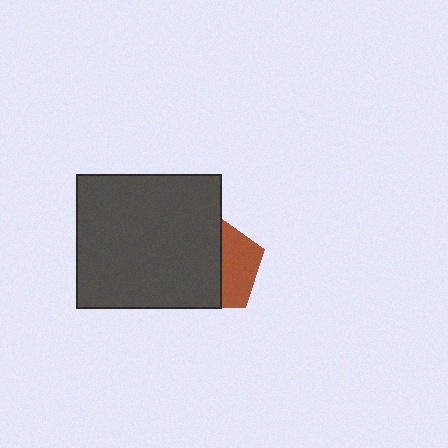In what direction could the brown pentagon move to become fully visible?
The brown pentagon could move right. That would shift it out from behind the dark gray rectangle entirely.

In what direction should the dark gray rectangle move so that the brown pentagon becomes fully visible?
The dark gray rectangle should move left. That is the shortest direction to clear the overlap and leave the brown pentagon fully visible.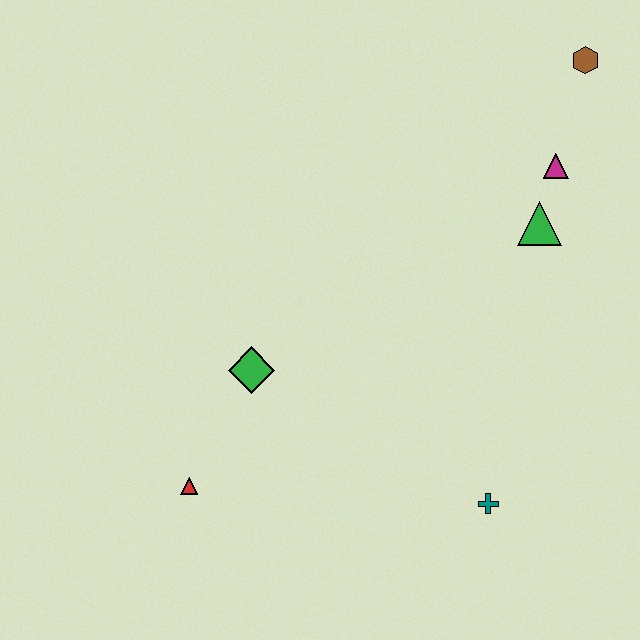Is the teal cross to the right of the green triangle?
No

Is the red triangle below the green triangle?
Yes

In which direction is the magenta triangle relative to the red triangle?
The magenta triangle is to the right of the red triangle.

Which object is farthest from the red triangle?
The brown hexagon is farthest from the red triangle.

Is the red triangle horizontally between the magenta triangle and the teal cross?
No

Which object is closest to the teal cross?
The green diamond is closest to the teal cross.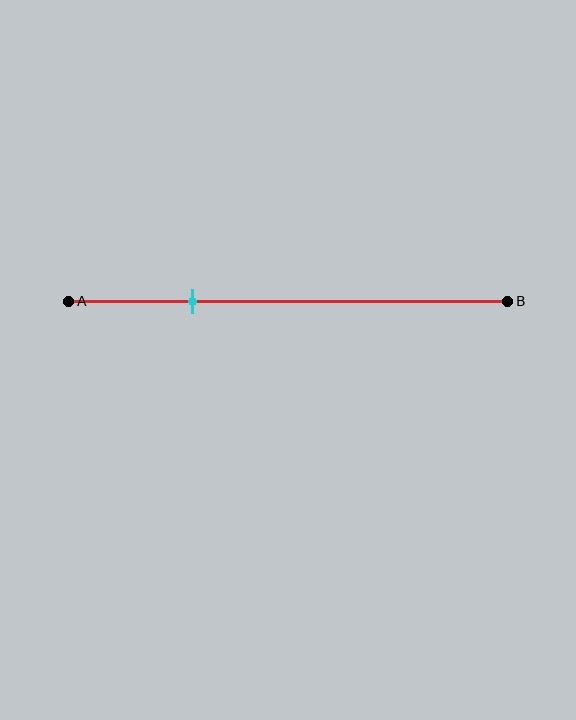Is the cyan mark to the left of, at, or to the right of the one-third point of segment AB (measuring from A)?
The cyan mark is to the left of the one-third point of segment AB.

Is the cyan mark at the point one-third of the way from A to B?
No, the mark is at about 30% from A, not at the 33% one-third point.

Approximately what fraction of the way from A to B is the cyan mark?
The cyan mark is approximately 30% of the way from A to B.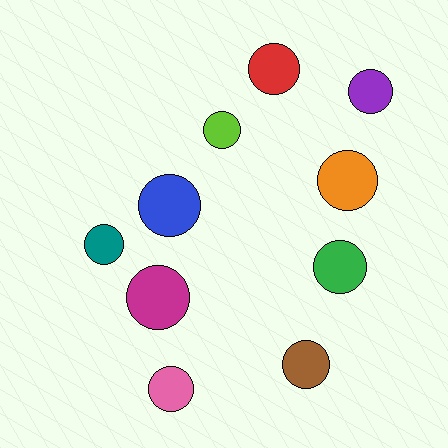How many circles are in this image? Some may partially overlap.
There are 10 circles.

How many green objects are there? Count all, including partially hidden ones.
There is 1 green object.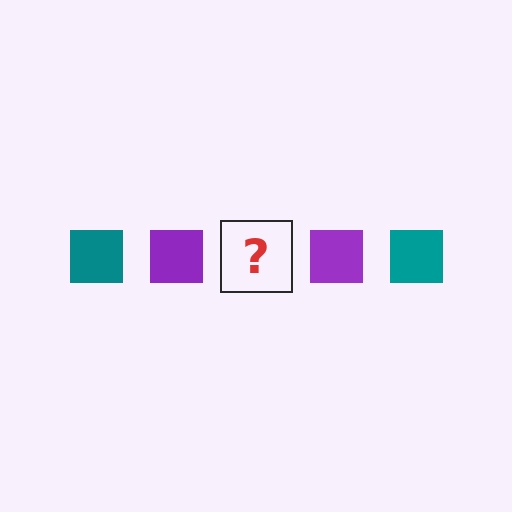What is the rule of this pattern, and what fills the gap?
The rule is that the pattern cycles through teal, purple squares. The gap should be filled with a teal square.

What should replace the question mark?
The question mark should be replaced with a teal square.